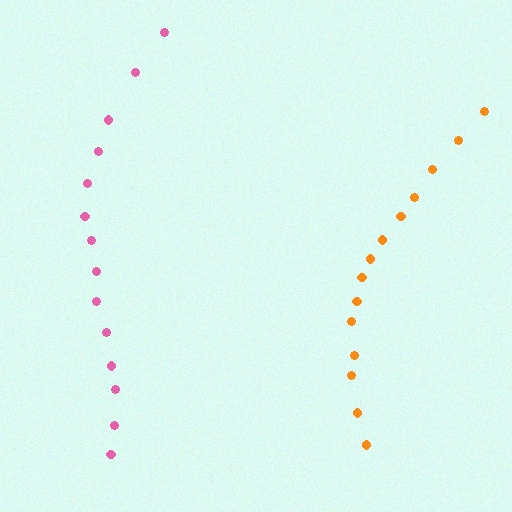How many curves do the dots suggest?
There are 2 distinct paths.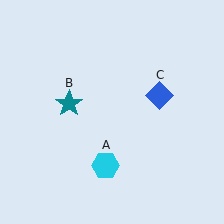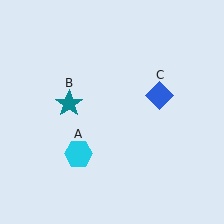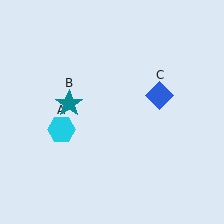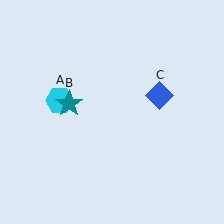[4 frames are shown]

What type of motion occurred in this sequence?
The cyan hexagon (object A) rotated clockwise around the center of the scene.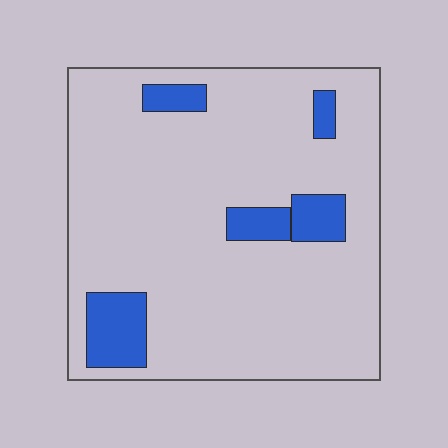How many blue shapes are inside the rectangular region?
5.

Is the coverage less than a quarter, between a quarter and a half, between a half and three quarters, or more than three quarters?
Less than a quarter.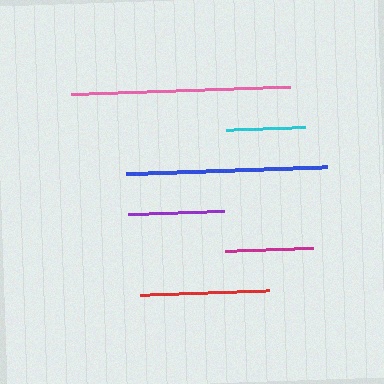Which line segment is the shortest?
The cyan line is the shortest at approximately 79 pixels.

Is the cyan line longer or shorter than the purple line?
The purple line is longer than the cyan line.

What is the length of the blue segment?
The blue segment is approximately 201 pixels long.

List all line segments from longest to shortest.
From longest to shortest: pink, blue, red, purple, magenta, cyan.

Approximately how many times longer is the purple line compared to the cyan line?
The purple line is approximately 1.2 times the length of the cyan line.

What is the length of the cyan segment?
The cyan segment is approximately 79 pixels long.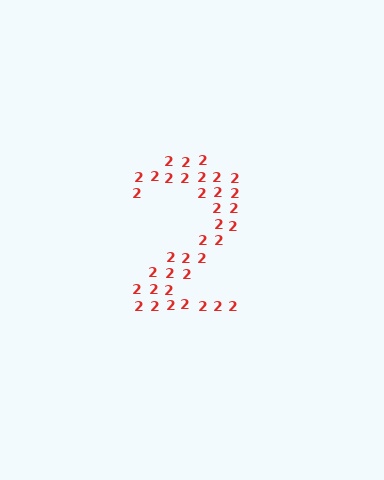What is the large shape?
The large shape is the digit 2.